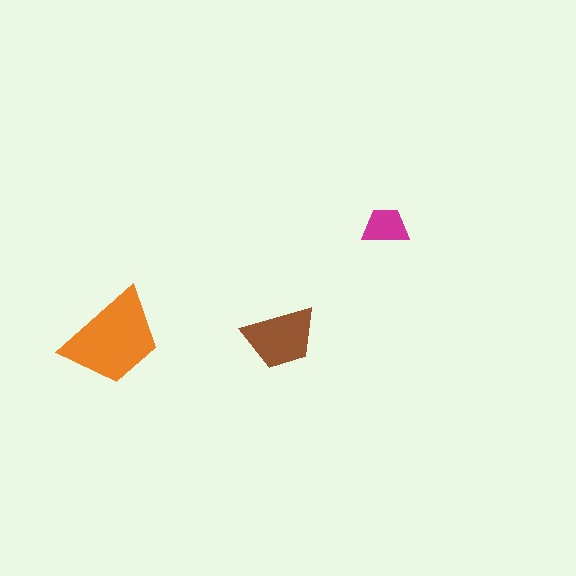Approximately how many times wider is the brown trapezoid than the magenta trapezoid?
About 1.5 times wider.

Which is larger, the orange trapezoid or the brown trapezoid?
The orange one.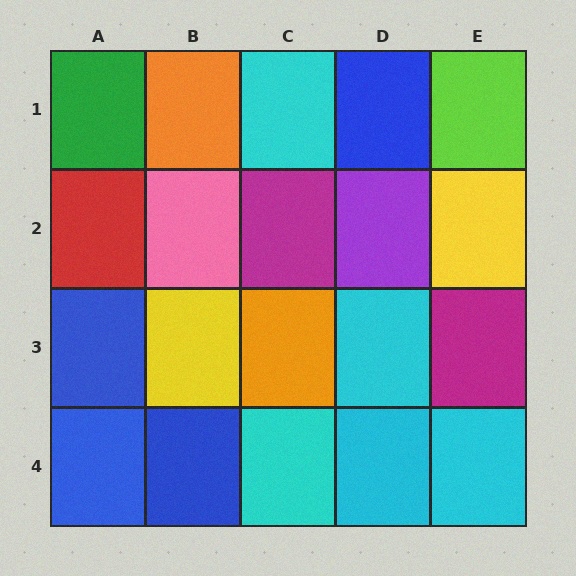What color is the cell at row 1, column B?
Orange.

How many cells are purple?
1 cell is purple.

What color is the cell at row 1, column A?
Green.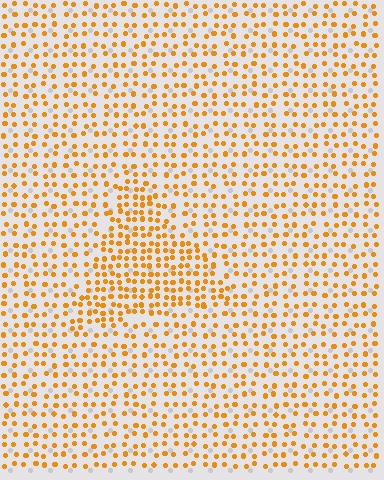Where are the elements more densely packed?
The elements are more densely packed inside the triangle boundary.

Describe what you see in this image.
The image contains small orange elements arranged at two different densities. A triangle-shaped region is visible where the elements are more densely packed than the surrounding area.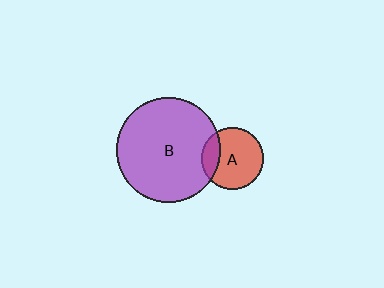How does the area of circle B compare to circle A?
Approximately 2.8 times.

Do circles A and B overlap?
Yes.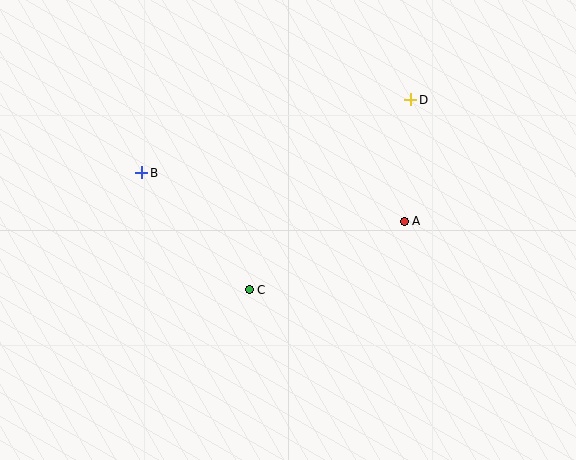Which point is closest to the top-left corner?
Point B is closest to the top-left corner.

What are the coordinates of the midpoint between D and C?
The midpoint between D and C is at (330, 195).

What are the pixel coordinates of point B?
Point B is at (142, 173).